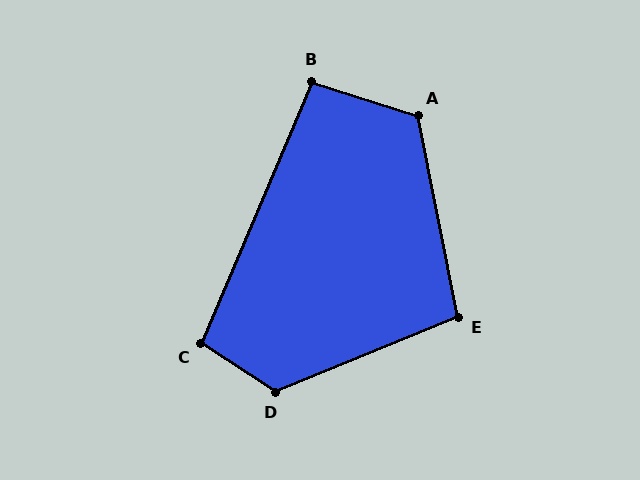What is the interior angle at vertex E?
Approximately 101 degrees (obtuse).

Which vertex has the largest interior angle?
D, at approximately 125 degrees.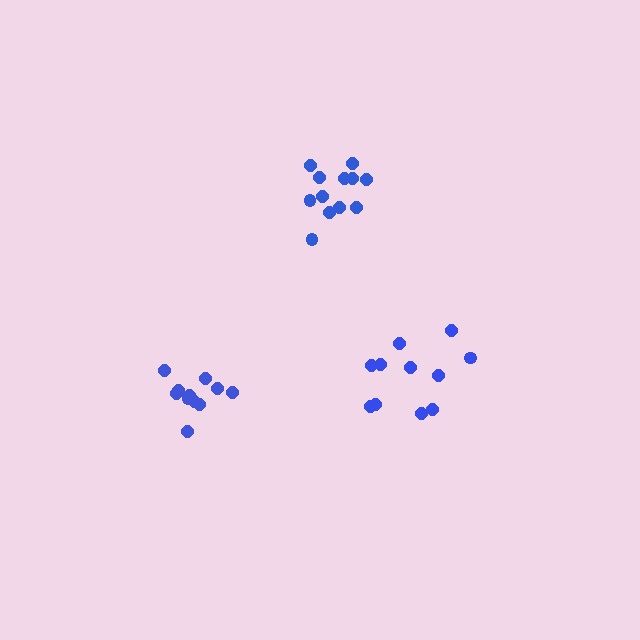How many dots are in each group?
Group 1: 11 dots, Group 2: 12 dots, Group 3: 11 dots (34 total).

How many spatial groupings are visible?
There are 3 spatial groupings.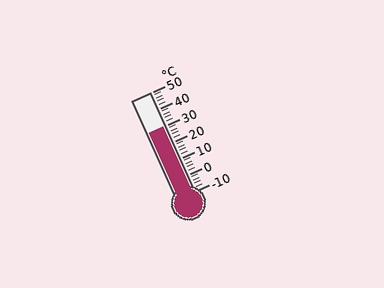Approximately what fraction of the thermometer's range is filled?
The thermometer is filled to approximately 65% of its range.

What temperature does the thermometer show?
The thermometer shows approximately 30°C.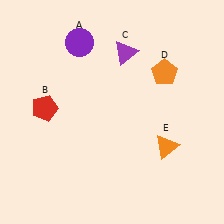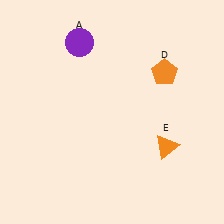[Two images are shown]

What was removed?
The purple triangle (C), the red pentagon (B) were removed in Image 2.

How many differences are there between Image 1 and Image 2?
There are 2 differences between the two images.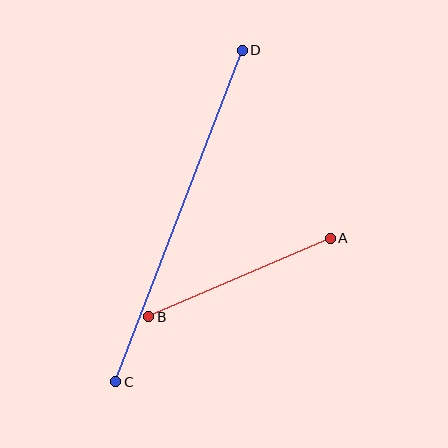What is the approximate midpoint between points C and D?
The midpoint is at approximately (179, 216) pixels.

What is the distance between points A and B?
The distance is approximately 198 pixels.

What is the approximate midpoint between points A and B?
The midpoint is at approximately (239, 278) pixels.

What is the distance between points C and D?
The distance is approximately 355 pixels.